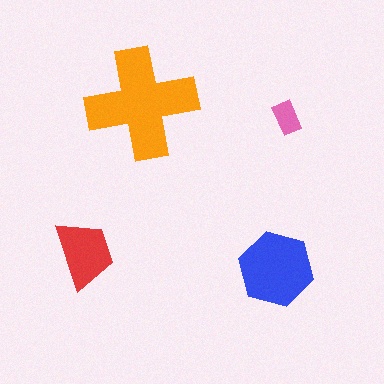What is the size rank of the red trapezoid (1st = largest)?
3rd.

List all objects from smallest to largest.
The pink rectangle, the red trapezoid, the blue hexagon, the orange cross.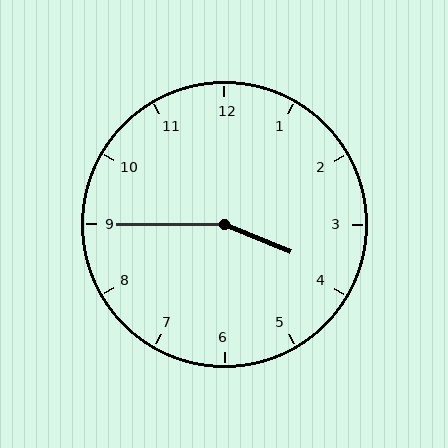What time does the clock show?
3:45.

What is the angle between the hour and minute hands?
Approximately 158 degrees.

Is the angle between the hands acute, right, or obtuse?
It is obtuse.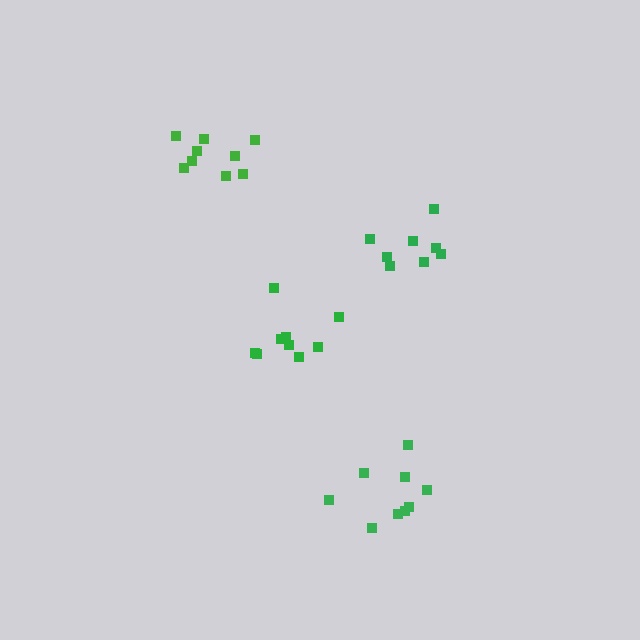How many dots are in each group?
Group 1: 8 dots, Group 2: 9 dots, Group 3: 9 dots, Group 4: 9 dots (35 total).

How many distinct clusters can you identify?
There are 4 distinct clusters.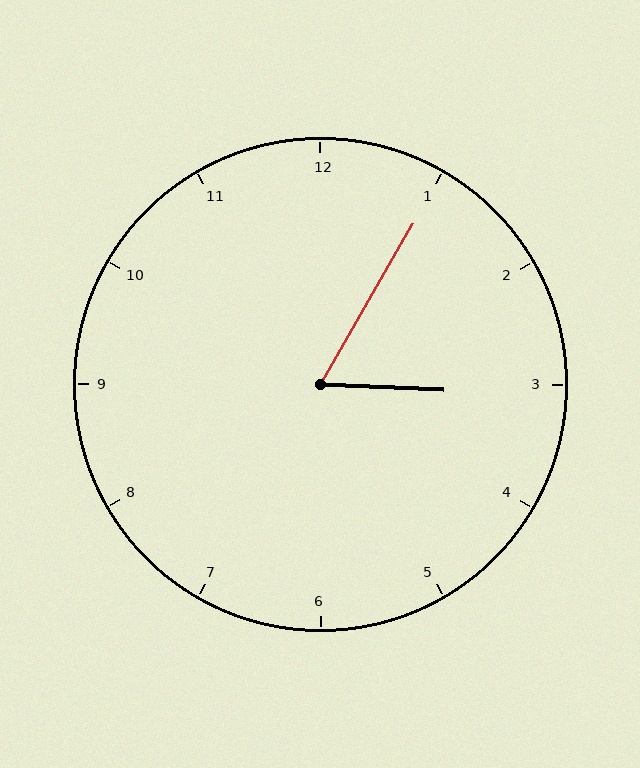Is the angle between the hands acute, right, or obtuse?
It is acute.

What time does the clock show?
3:05.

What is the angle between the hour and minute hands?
Approximately 62 degrees.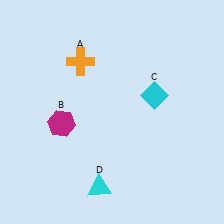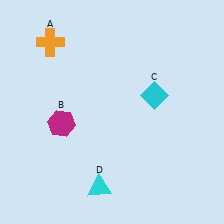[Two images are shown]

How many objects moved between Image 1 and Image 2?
1 object moved between the two images.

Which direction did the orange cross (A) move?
The orange cross (A) moved left.